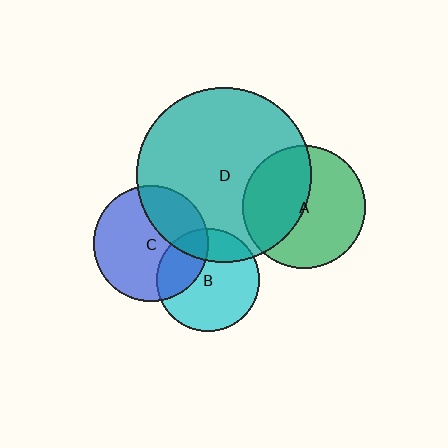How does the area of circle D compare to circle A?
Approximately 2.0 times.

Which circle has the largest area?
Circle D (teal).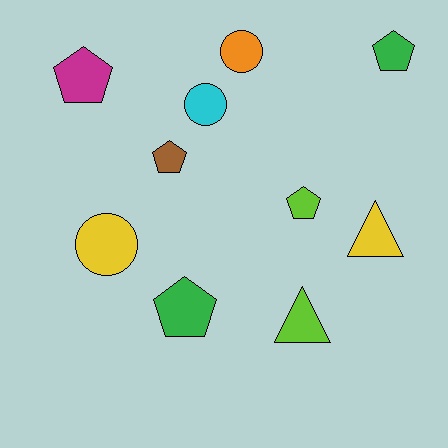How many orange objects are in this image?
There is 1 orange object.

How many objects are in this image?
There are 10 objects.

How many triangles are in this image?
There are 2 triangles.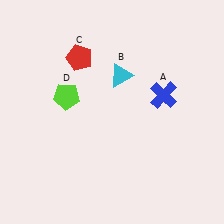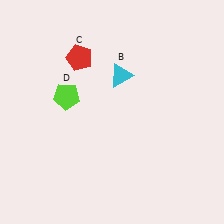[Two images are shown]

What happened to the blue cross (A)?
The blue cross (A) was removed in Image 2. It was in the top-right area of Image 1.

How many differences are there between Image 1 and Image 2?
There is 1 difference between the two images.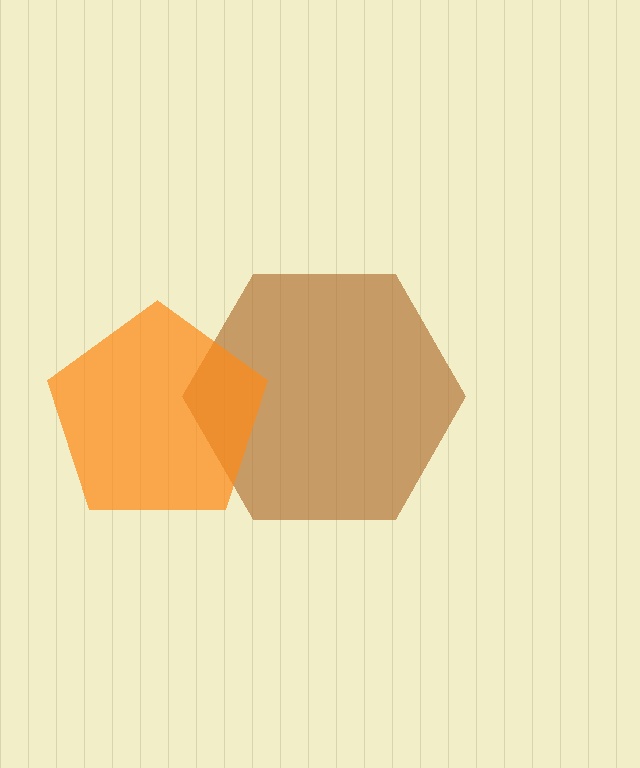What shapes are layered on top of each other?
The layered shapes are: a brown hexagon, an orange pentagon.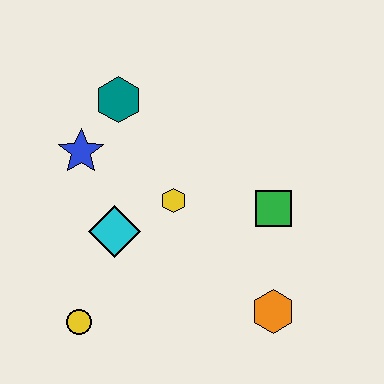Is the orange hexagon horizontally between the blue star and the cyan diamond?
No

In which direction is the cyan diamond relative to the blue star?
The cyan diamond is below the blue star.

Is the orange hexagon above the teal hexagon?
No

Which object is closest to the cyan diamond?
The yellow hexagon is closest to the cyan diamond.